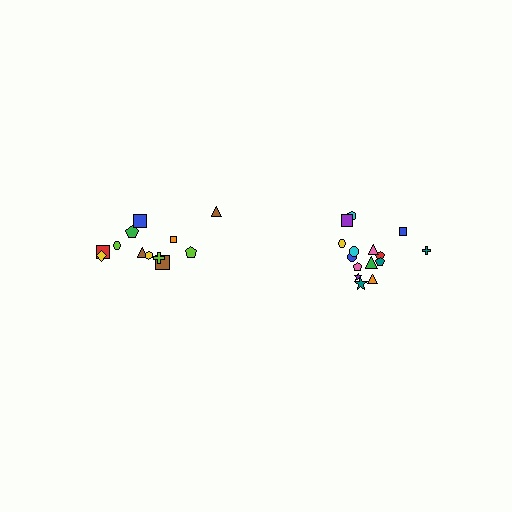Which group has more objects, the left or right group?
The right group.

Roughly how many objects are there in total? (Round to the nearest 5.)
Roughly 25 objects in total.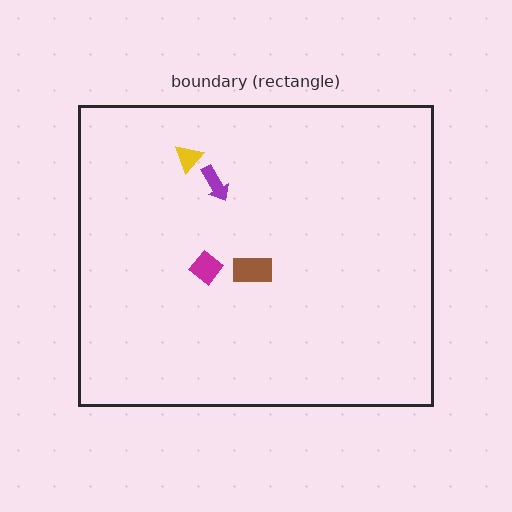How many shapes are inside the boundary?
4 inside, 0 outside.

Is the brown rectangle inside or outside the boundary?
Inside.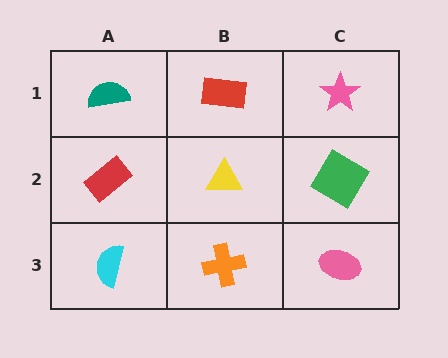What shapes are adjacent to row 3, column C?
A green diamond (row 2, column C), an orange cross (row 3, column B).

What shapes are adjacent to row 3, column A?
A red rectangle (row 2, column A), an orange cross (row 3, column B).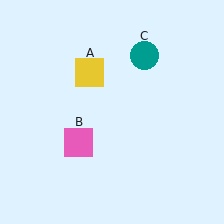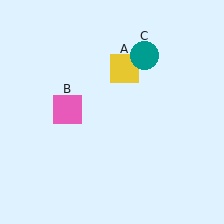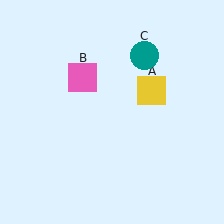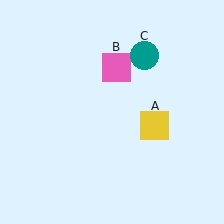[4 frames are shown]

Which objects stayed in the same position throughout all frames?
Teal circle (object C) remained stationary.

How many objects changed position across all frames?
2 objects changed position: yellow square (object A), pink square (object B).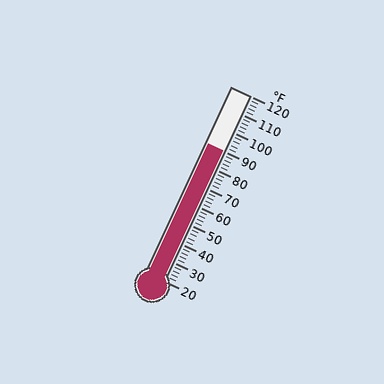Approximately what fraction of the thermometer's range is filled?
The thermometer is filled to approximately 70% of its range.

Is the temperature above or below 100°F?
The temperature is below 100°F.